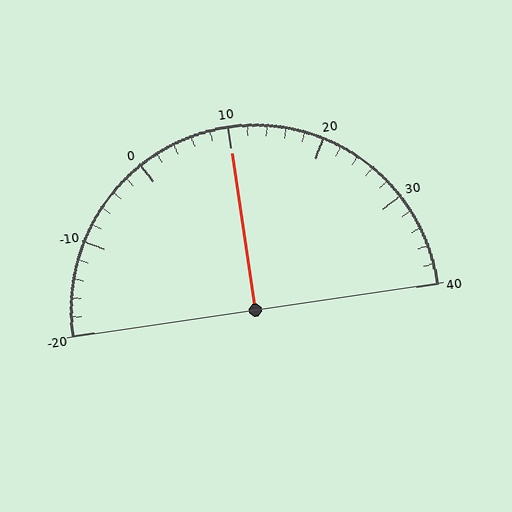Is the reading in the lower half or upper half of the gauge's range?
The reading is in the upper half of the range (-20 to 40).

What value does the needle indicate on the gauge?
The needle indicates approximately 10.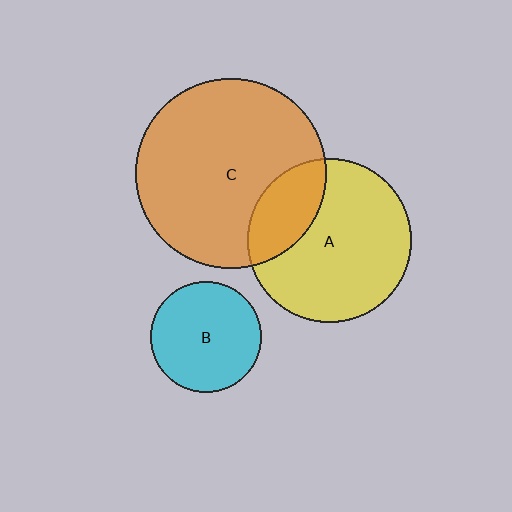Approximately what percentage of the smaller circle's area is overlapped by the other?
Approximately 25%.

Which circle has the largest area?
Circle C (orange).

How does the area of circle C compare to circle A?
Approximately 1.3 times.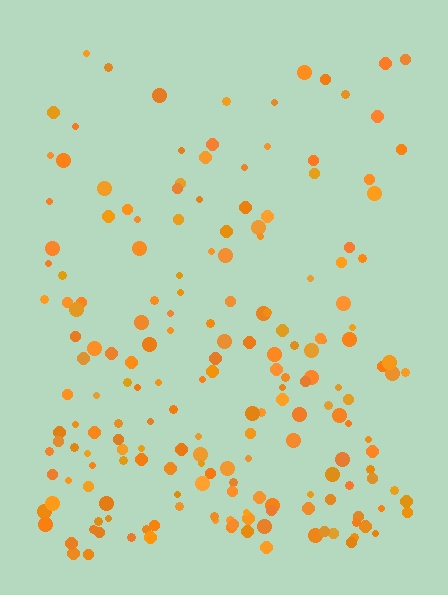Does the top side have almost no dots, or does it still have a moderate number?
Still a moderate number, just noticeably fewer than the bottom.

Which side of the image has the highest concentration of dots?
The bottom.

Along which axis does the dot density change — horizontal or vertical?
Vertical.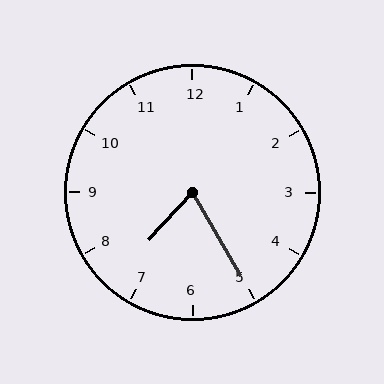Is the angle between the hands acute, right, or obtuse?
It is acute.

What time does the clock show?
7:25.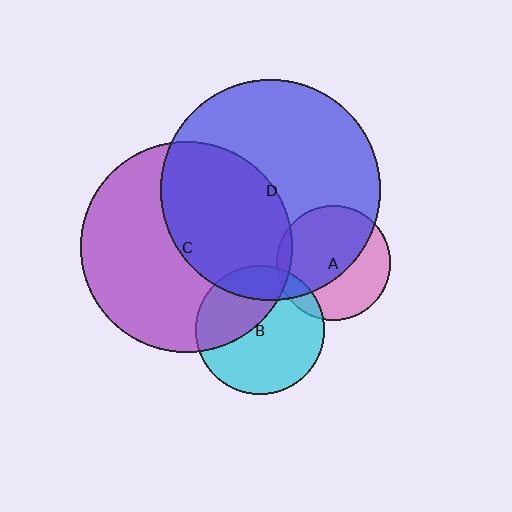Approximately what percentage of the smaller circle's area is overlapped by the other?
Approximately 15%.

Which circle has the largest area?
Circle D (blue).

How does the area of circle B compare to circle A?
Approximately 1.3 times.